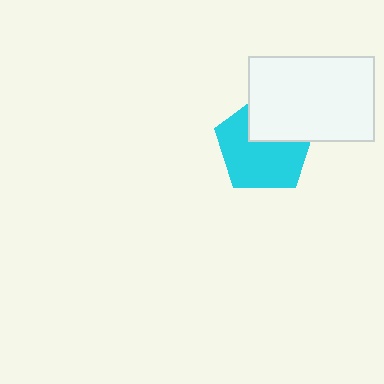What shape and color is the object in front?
The object in front is a white rectangle.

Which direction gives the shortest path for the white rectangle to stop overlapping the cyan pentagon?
Moving up gives the shortest separation.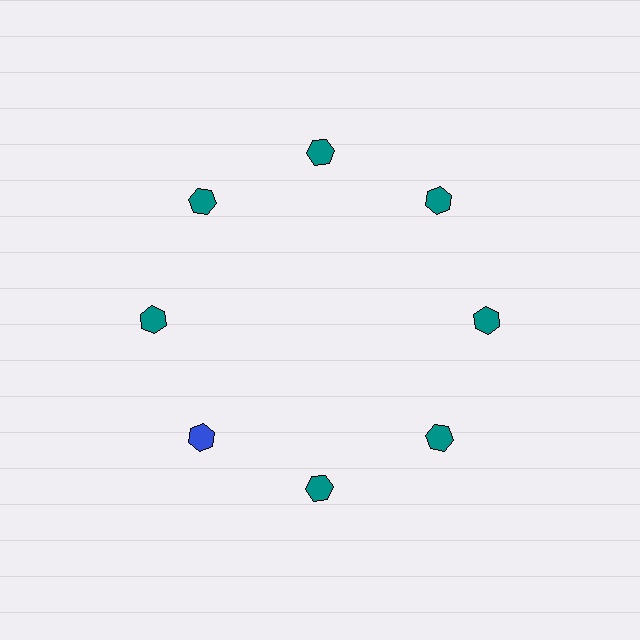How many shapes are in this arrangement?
There are 8 shapes arranged in a ring pattern.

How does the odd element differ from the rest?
It has a different color: blue instead of teal.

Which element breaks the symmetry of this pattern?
The blue hexagon at roughly the 8 o'clock position breaks the symmetry. All other shapes are teal hexagons.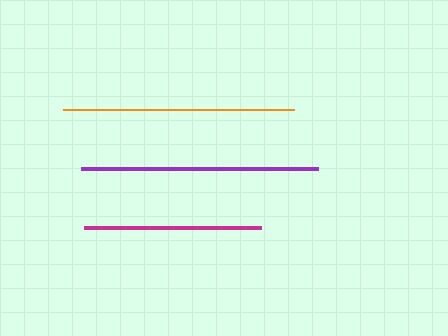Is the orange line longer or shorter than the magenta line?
The orange line is longer than the magenta line.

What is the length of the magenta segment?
The magenta segment is approximately 177 pixels long.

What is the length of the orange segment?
The orange segment is approximately 232 pixels long.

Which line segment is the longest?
The purple line is the longest at approximately 237 pixels.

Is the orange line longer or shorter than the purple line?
The purple line is longer than the orange line.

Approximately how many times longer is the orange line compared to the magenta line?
The orange line is approximately 1.3 times the length of the magenta line.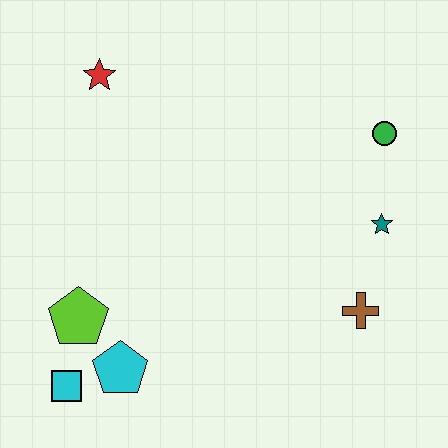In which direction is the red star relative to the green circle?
The red star is to the left of the green circle.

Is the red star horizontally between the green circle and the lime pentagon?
Yes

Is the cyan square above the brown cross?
No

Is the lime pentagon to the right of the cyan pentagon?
No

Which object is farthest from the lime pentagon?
The green circle is farthest from the lime pentagon.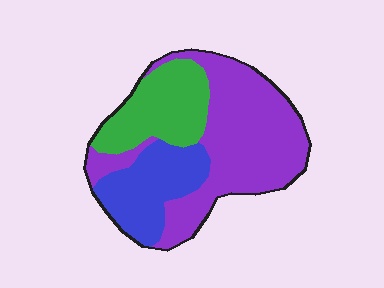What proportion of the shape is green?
Green covers around 25% of the shape.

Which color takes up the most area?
Purple, at roughly 50%.